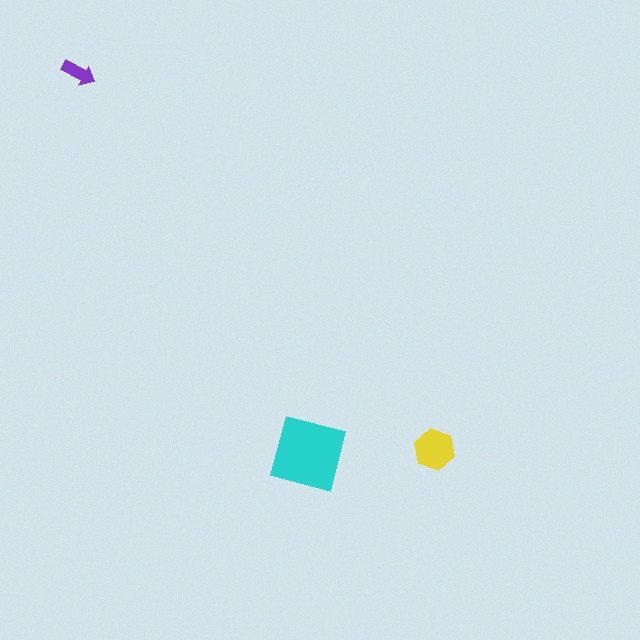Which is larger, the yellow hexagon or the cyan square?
The cyan square.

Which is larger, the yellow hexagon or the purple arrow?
The yellow hexagon.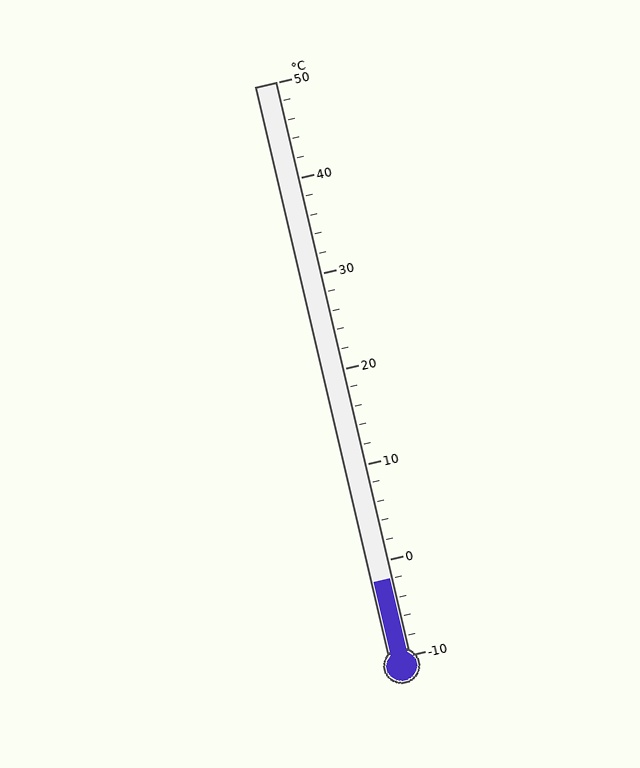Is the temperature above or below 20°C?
The temperature is below 20°C.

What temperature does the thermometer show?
The thermometer shows approximately -2°C.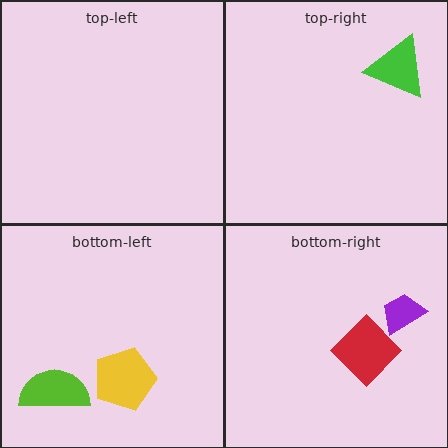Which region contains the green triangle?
The top-right region.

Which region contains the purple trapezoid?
The bottom-right region.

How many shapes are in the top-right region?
1.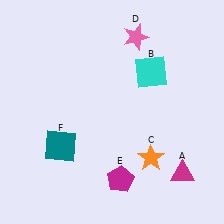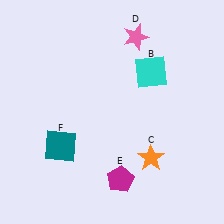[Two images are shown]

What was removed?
The magenta triangle (A) was removed in Image 2.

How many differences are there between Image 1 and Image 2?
There is 1 difference between the two images.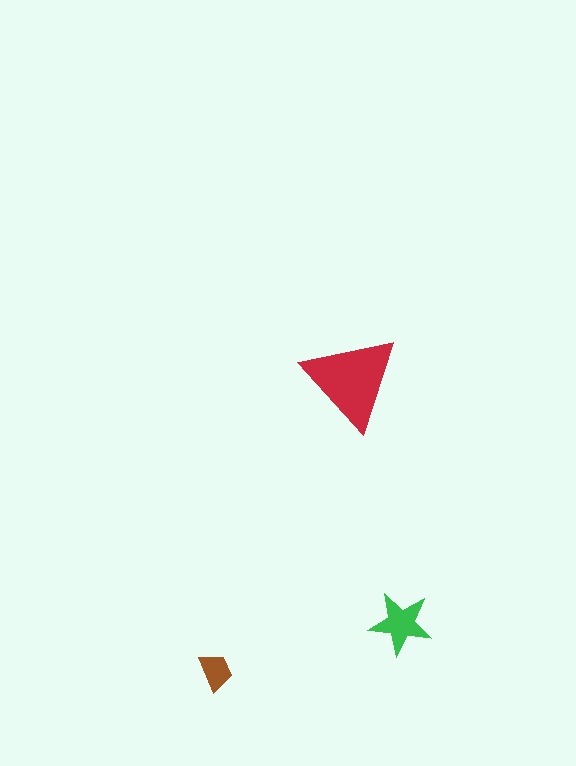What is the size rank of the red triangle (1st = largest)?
1st.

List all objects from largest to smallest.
The red triangle, the green star, the brown trapezoid.